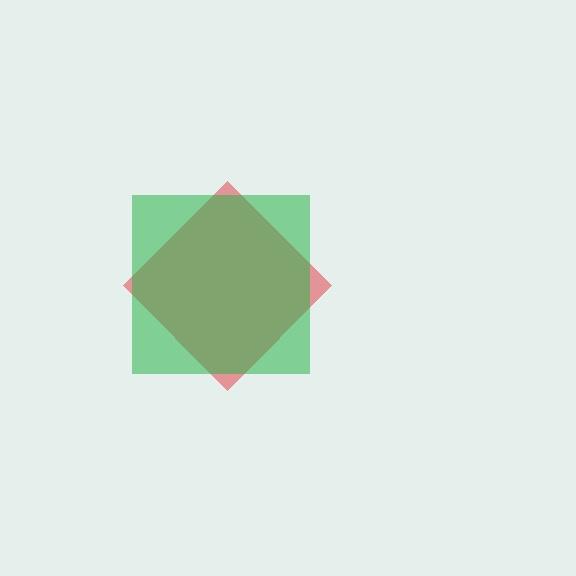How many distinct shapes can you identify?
There are 2 distinct shapes: a red diamond, a green square.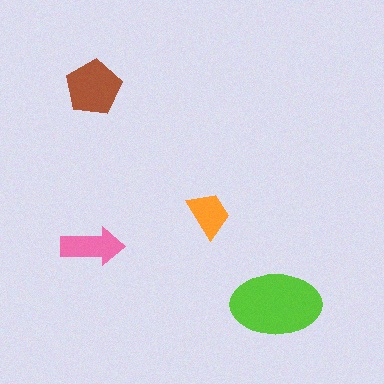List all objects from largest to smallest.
The lime ellipse, the brown pentagon, the pink arrow, the orange trapezoid.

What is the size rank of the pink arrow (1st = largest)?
3rd.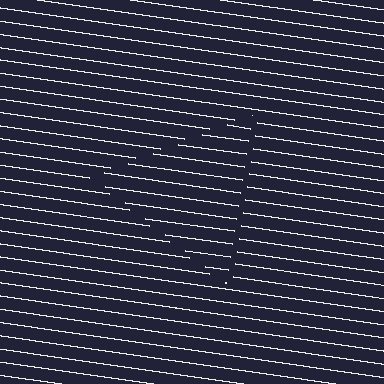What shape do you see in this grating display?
An illusory triangle. The interior of the shape contains the same grating, shifted by half a period — the contour is defined by the phase discontinuity where line-ends from the inner and outer gratings abut.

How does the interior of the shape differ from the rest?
The interior of the shape contains the same grating, shifted by half a period — the contour is defined by the phase discontinuity where line-ends from the inner and outer gratings abut.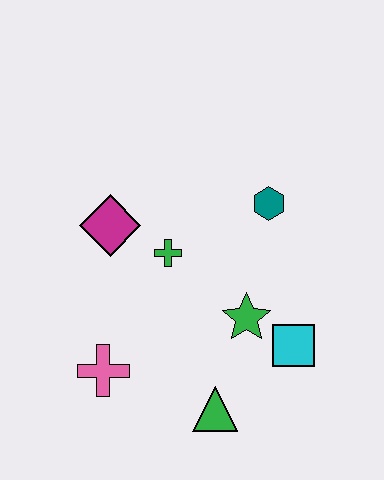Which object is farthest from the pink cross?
The teal hexagon is farthest from the pink cross.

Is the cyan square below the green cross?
Yes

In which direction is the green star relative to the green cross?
The green star is to the right of the green cross.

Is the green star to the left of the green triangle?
No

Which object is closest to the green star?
The cyan square is closest to the green star.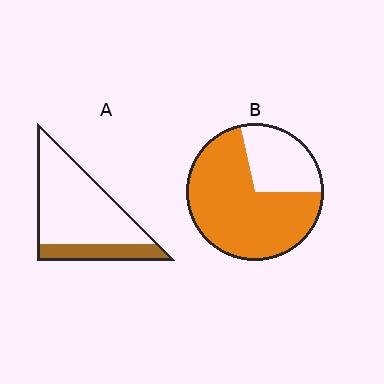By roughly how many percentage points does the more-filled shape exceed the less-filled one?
By roughly 50 percentage points (B over A).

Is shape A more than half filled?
No.